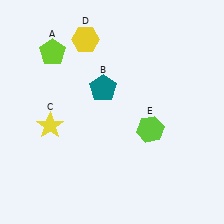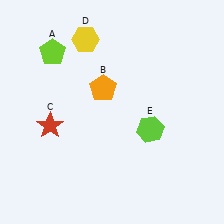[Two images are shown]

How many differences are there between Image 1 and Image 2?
There are 2 differences between the two images.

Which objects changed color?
B changed from teal to orange. C changed from yellow to red.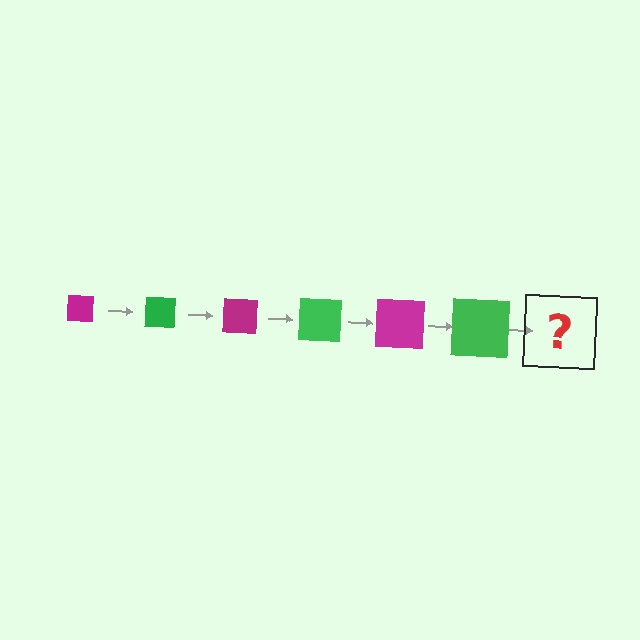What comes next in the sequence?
The next element should be a magenta square, larger than the previous one.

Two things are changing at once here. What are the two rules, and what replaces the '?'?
The two rules are that the square grows larger each step and the color cycles through magenta and green. The '?' should be a magenta square, larger than the previous one.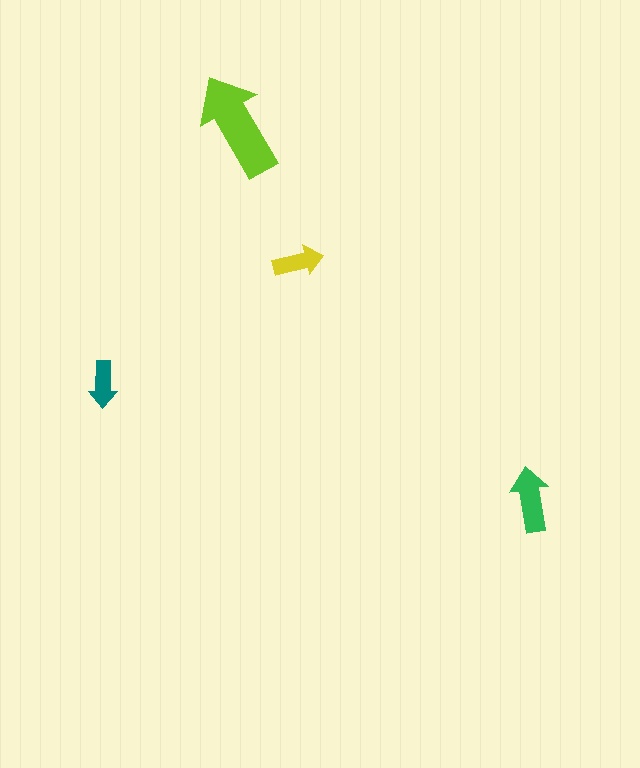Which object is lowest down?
The green arrow is bottommost.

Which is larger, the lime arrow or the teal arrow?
The lime one.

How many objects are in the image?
There are 4 objects in the image.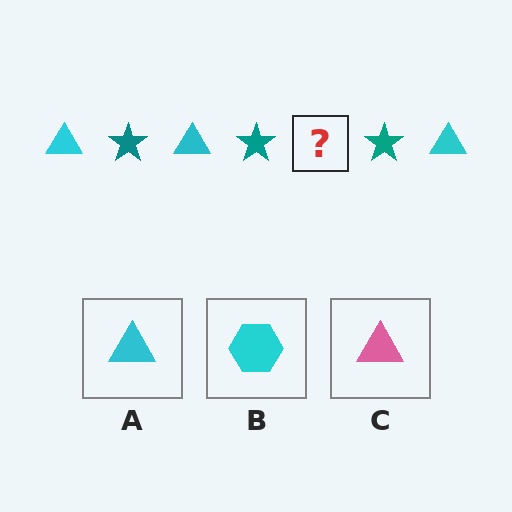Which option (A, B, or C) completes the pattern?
A.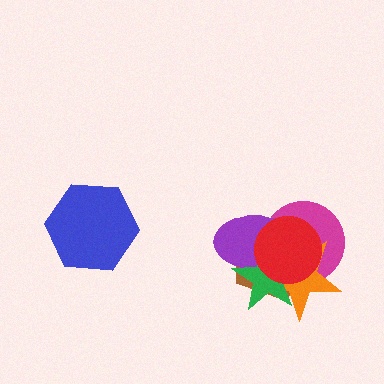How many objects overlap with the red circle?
5 objects overlap with the red circle.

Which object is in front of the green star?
The red circle is in front of the green star.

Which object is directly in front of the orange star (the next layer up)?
The green star is directly in front of the orange star.